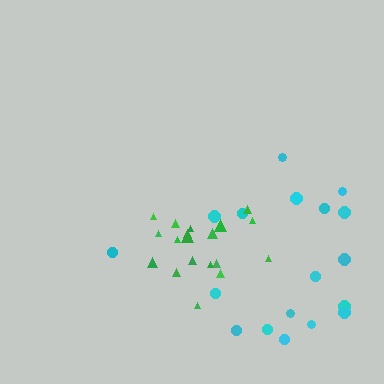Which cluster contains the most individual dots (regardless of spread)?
Green (19).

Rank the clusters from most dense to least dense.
green, cyan.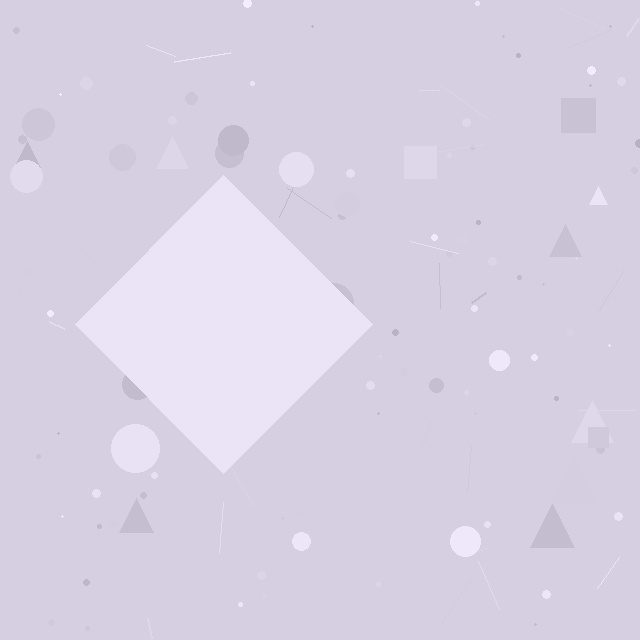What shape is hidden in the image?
A diamond is hidden in the image.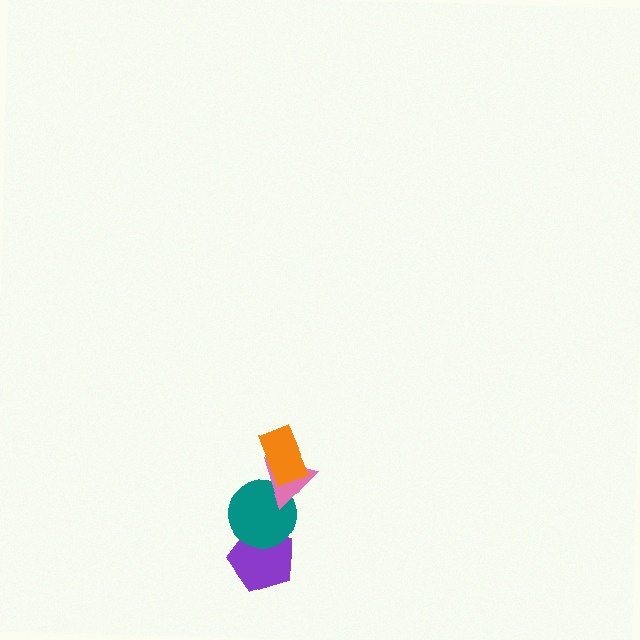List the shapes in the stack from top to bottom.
From top to bottom: the orange rectangle, the pink triangle, the teal circle, the purple pentagon.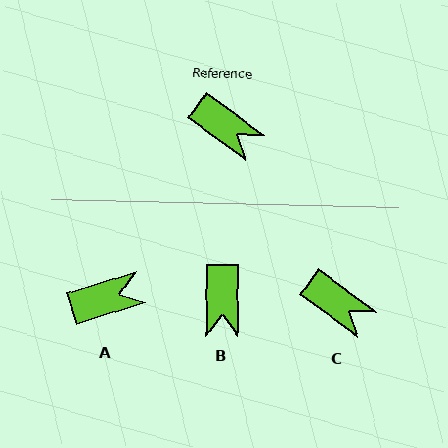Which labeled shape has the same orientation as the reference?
C.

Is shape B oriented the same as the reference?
No, it is off by about 54 degrees.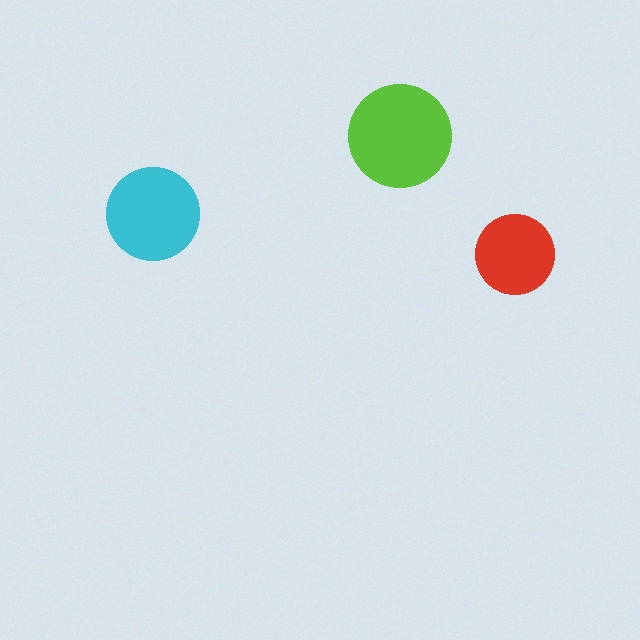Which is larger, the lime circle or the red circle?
The lime one.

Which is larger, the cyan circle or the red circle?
The cyan one.